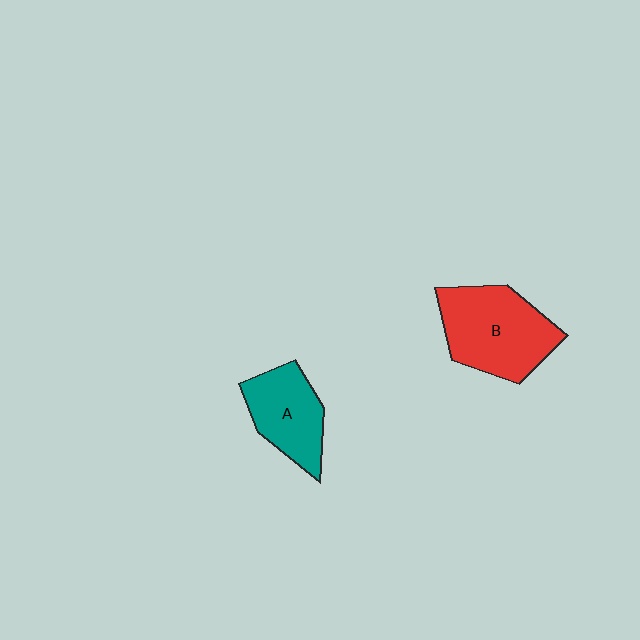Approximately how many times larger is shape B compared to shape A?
Approximately 1.4 times.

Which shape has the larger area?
Shape B (red).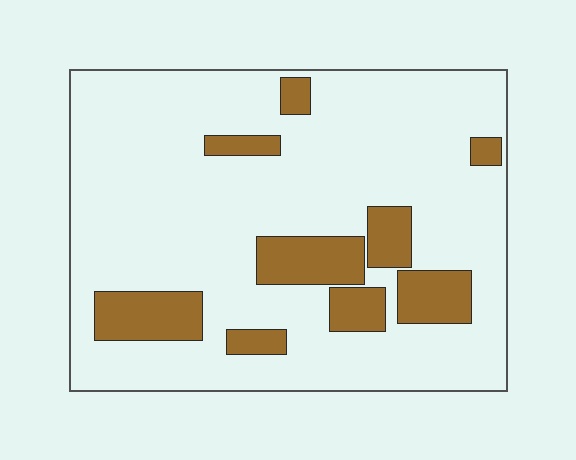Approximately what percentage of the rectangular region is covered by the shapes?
Approximately 20%.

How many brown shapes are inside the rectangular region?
9.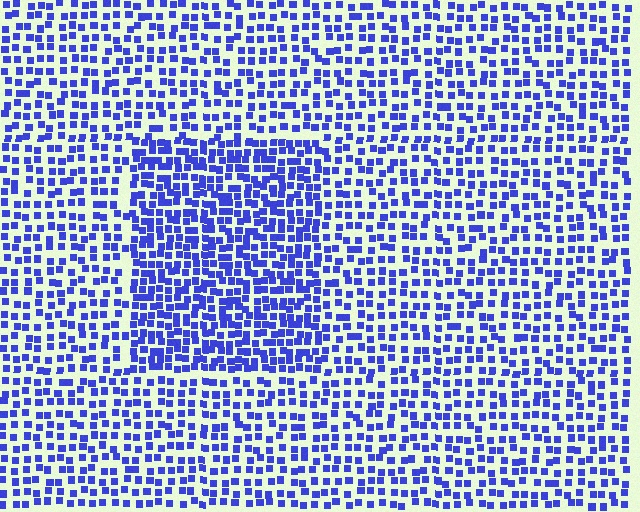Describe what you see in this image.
The image contains small blue elements arranged at two different densities. A rectangle-shaped region is visible where the elements are more densely packed than the surrounding area.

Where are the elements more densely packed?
The elements are more densely packed inside the rectangle boundary.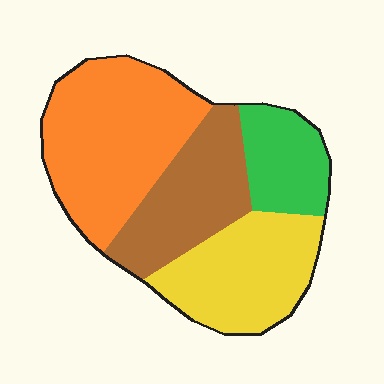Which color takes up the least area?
Green, at roughly 15%.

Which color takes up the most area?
Orange, at roughly 35%.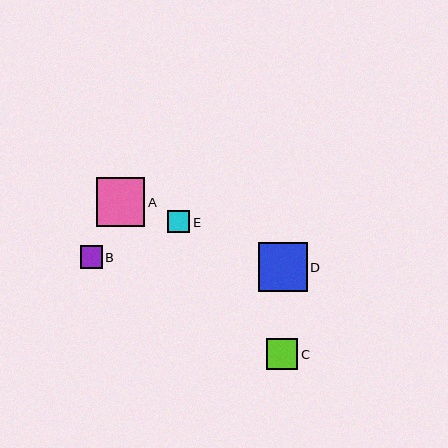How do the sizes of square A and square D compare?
Square A and square D are approximately the same size.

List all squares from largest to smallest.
From largest to smallest: A, D, C, B, E.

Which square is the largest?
Square A is the largest with a size of approximately 49 pixels.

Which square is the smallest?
Square E is the smallest with a size of approximately 22 pixels.